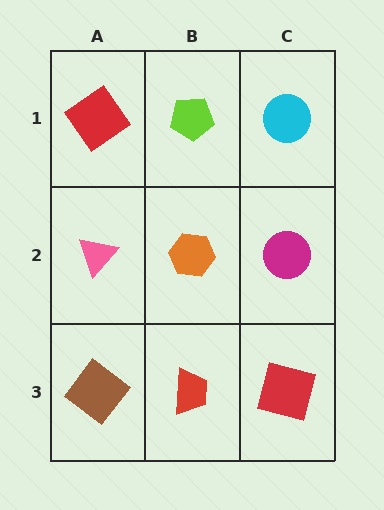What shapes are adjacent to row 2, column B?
A lime pentagon (row 1, column B), a red trapezoid (row 3, column B), a pink triangle (row 2, column A), a magenta circle (row 2, column C).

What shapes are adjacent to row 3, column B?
An orange hexagon (row 2, column B), a brown diamond (row 3, column A), a red square (row 3, column C).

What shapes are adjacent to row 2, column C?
A cyan circle (row 1, column C), a red square (row 3, column C), an orange hexagon (row 2, column B).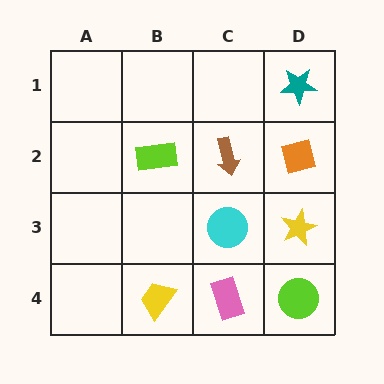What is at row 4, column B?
A yellow trapezoid.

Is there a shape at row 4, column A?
No, that cell is empty.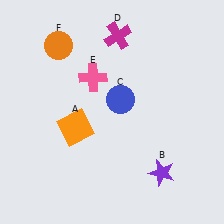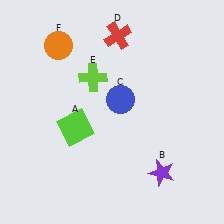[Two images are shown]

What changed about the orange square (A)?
In Image 1, A is orange. In Image 2, it changed to lime.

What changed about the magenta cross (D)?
In Image 1, D is magenta. In Image 2, it changed to red.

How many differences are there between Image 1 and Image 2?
There are 3 differences between the two images.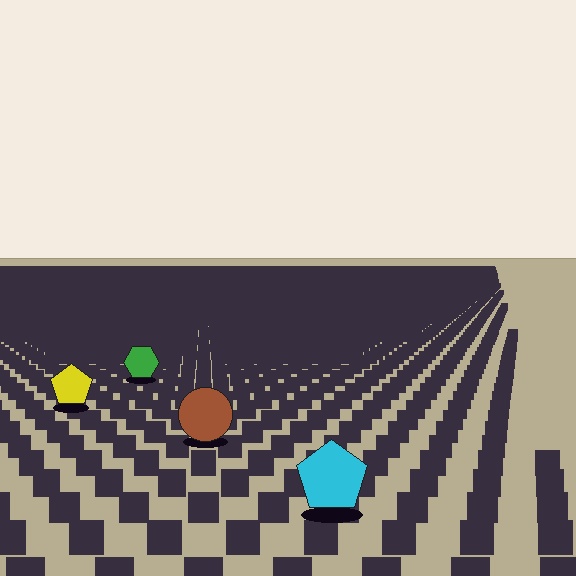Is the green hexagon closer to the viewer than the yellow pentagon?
No. The yellow pentagon is closer — you can tell from the texture gradient: the ground texture is coarser near it.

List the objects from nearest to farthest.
From nearest to farthest: the cyan pentagon, the brown circle, the yellow pentagon, the green hexagon.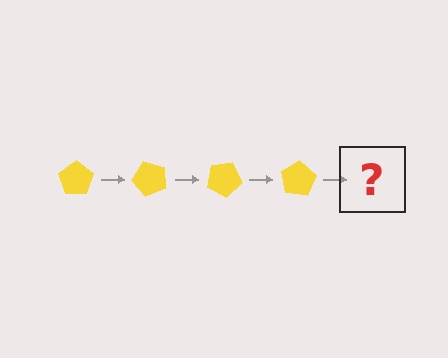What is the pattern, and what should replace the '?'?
The pattern is that the pentagon rotates 50 degrees each step. The '?' should be a yellow pentagon rotated 200 degrees.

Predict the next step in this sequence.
The next step is a yellow pentagon rotated 200 degrees.